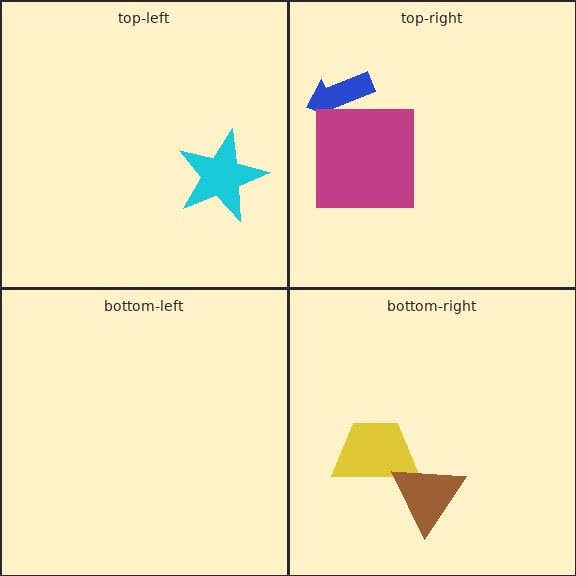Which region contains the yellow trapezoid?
The bottom-right region.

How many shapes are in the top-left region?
1.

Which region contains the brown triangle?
The bottom-right region.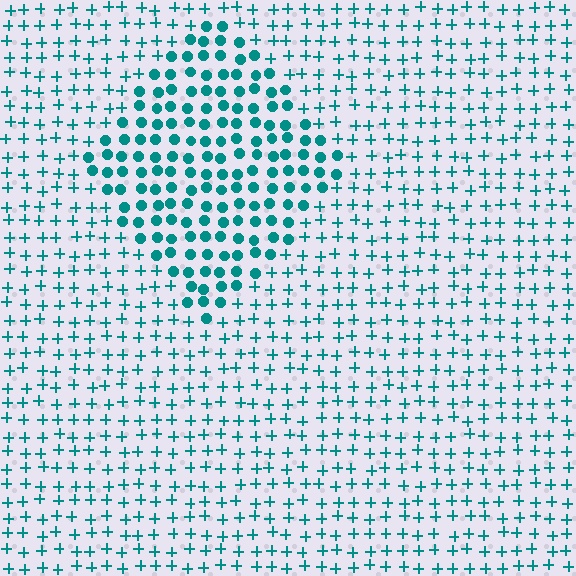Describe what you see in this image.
The image is filled with small teal elements arranged in a uniform grid. A diamond-shaped region contains circles, while the surrounding area contains plus signs. The boundary is defined purely by the change in element shape.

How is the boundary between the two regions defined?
The boundary is defined by a change in element shape: circles inside vs. plus signs outside. All elements share the same color and spacing.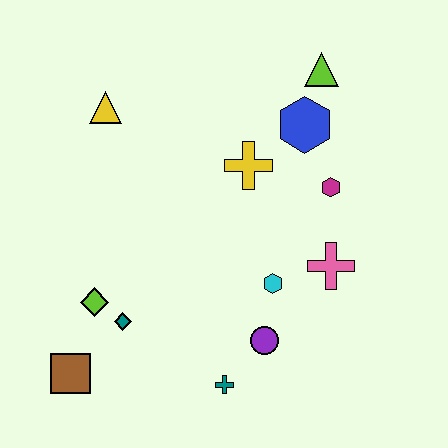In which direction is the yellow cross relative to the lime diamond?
The yellow cross is to the right of the lime diamond.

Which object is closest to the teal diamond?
The lime diamond is closest to the teal diamond.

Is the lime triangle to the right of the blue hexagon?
Yes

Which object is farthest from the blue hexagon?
The brown square is farthest from the blue hexagon.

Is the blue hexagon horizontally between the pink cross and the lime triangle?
No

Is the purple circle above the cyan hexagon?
No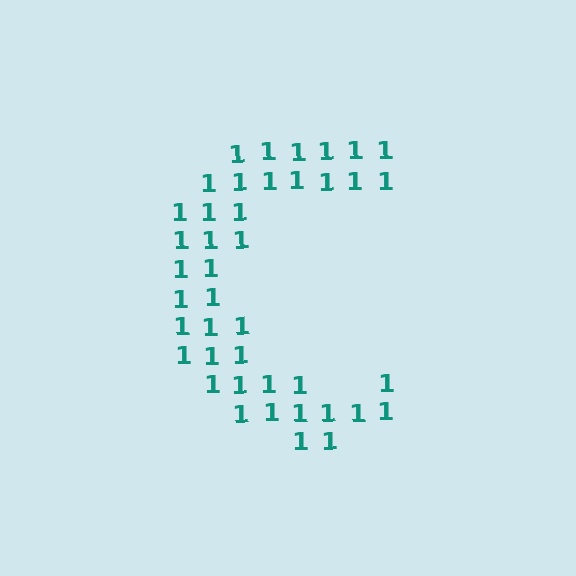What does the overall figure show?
The overall figure shows the letter C.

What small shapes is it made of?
It is made of small digit 1's.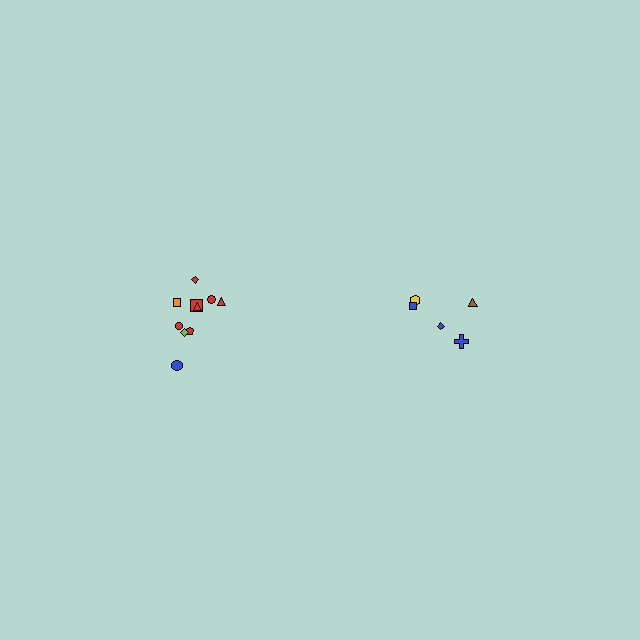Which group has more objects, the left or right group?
The left group.